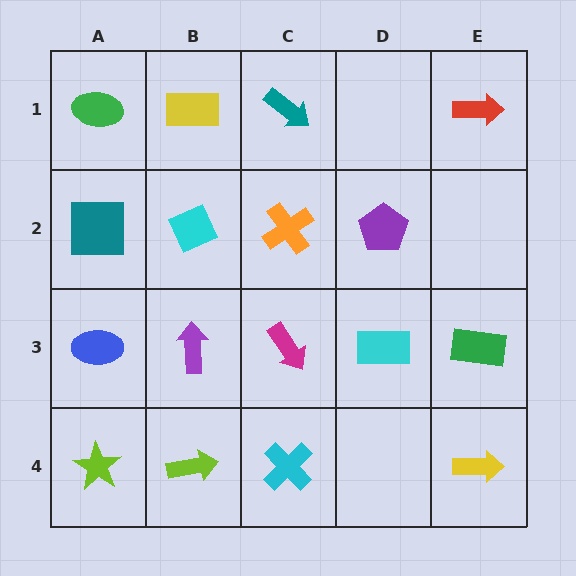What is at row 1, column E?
A red arrow.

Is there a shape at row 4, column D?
No, that cell is empty.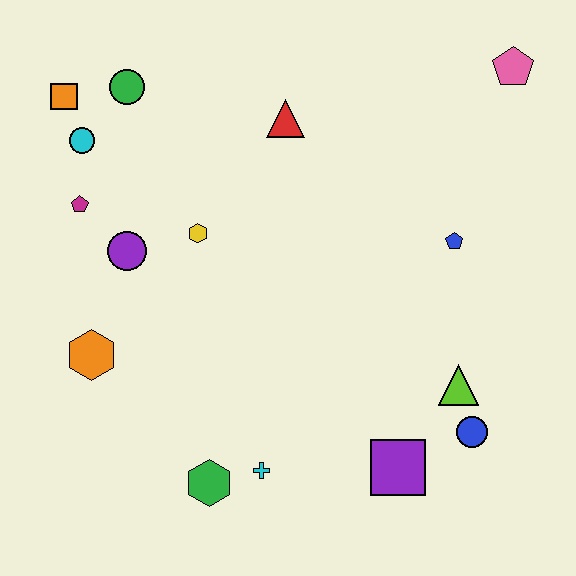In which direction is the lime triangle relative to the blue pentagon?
The lime triangle is below the blue pentagon.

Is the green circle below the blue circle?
No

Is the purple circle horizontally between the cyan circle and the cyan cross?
Yes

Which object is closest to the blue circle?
The lime triangle is closest to the blue circle.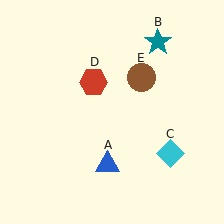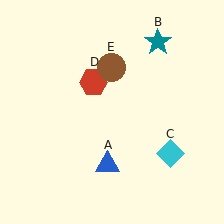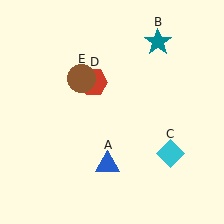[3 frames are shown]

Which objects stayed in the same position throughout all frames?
Blue triangle (object A) and teal star (object B) and cyan diamond (object C) and red hexagon (object D) remained stationary.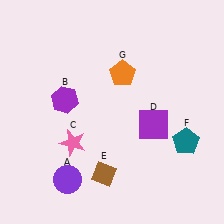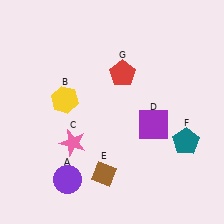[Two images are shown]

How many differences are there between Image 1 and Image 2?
There are 2 differences between the two images.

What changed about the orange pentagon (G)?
In Image 1, G is orange. In Image 2, it changed to red.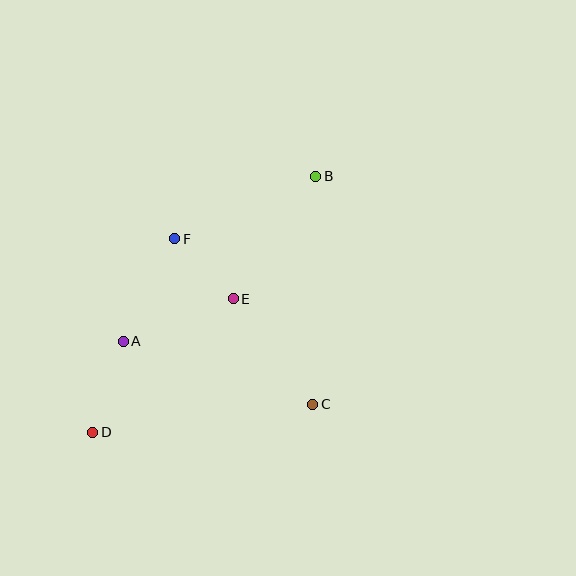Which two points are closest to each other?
Points E and F are closest to each other.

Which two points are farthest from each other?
Points B and D are farthest from each other.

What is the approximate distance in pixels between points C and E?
The distance between C and E is approximately 132 pixels.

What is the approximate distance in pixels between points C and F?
The distance between C and F is approximately 215 pixels.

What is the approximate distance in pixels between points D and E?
The distance between D and E is approximately 194 pixels.